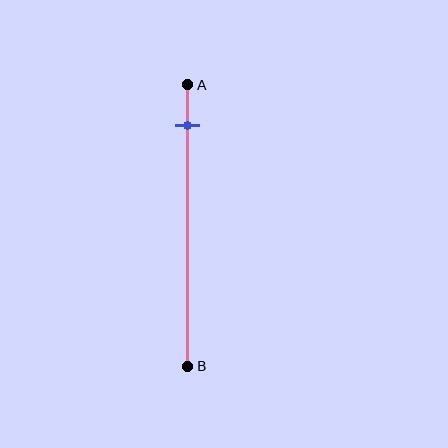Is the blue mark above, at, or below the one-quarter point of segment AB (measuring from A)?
The blue mark is above the one-quarter point of segment AB.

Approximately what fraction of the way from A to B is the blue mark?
The blue mark is approximately 15% of the way from A to B.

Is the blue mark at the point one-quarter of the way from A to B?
No, the mark is at about 15% from A, not at the 25% one-quarter point.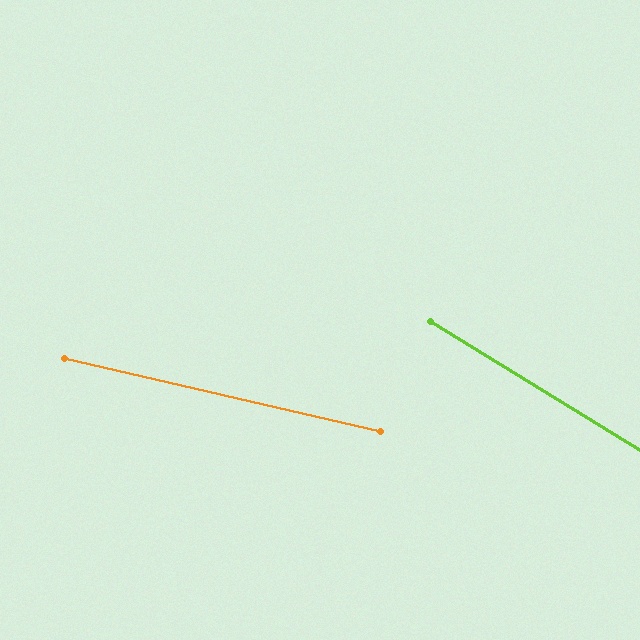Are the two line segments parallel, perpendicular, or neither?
Neither parallel nor perpendicular — they differ by about 19°.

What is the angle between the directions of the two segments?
Approximately 19 degrees.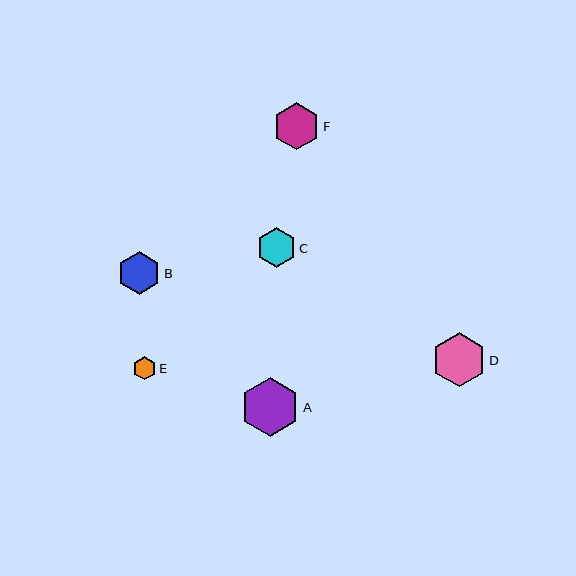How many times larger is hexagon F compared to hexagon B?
Hexagon F is approximately 1.1 times the size of hexagon B.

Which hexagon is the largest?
Hexagon A is the largest with a size of approximately 59 pixels.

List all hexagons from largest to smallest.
From largest to smallest: A, D, F, B, C, E.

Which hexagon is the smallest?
Hexagon E is the smallest with a size of approximately 23 pixels.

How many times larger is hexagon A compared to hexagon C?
Hexagon A is approximately 1.5 times the size of hexagon C.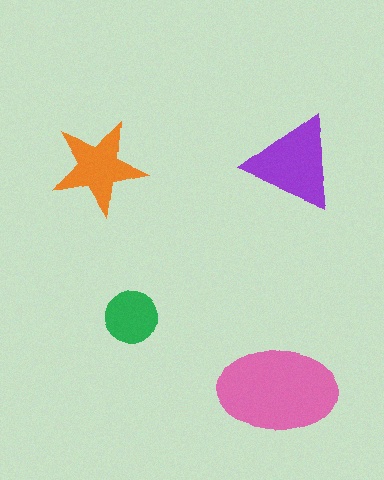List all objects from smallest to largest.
The green circle, the orange star, the purple triangle, the pink ellipse.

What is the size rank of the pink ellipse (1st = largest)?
1st.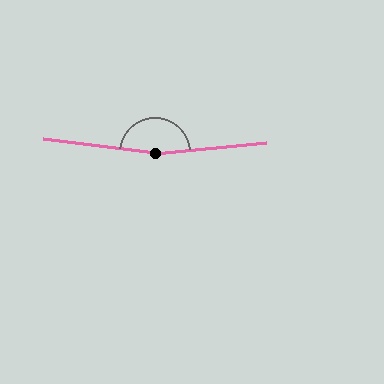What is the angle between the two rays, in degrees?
Approximately 168 degrees.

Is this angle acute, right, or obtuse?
It is obtuse.